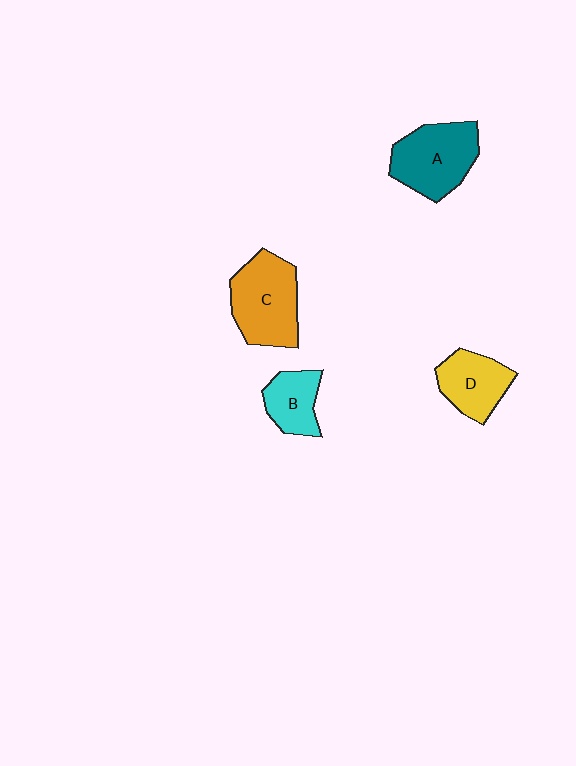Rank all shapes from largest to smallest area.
From largest to smallest: C (orange), A (teal), D (yellow), B (cyan).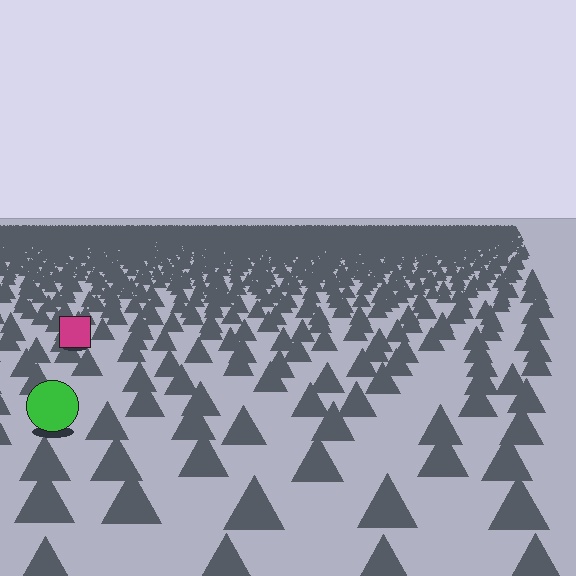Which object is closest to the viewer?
The green circle is closest. The texture marks near it are larger and more spread out.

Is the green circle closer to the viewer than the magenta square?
Yes. The green circle is closer — you can tell from the texture gradient: the ground texture is coarser near it.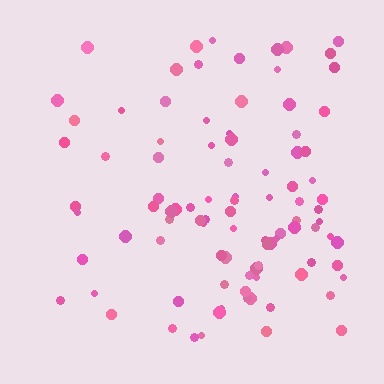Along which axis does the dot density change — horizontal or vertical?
Horizontal.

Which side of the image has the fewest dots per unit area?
The left.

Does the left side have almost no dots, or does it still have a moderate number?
Still a moderate number, just noticeably fewer than the right.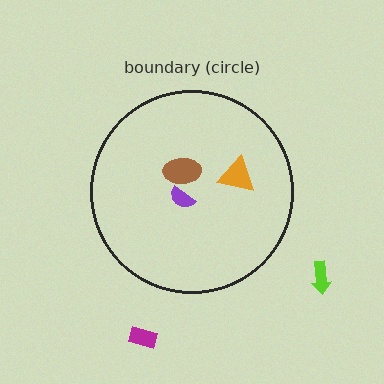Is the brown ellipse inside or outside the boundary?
Inside.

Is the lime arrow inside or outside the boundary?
Outside.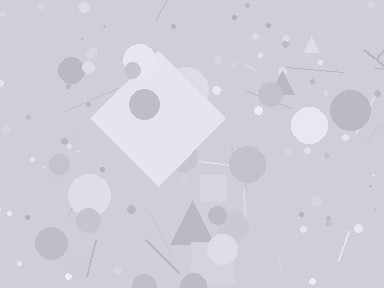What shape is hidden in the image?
A diamond is hidden in the image.